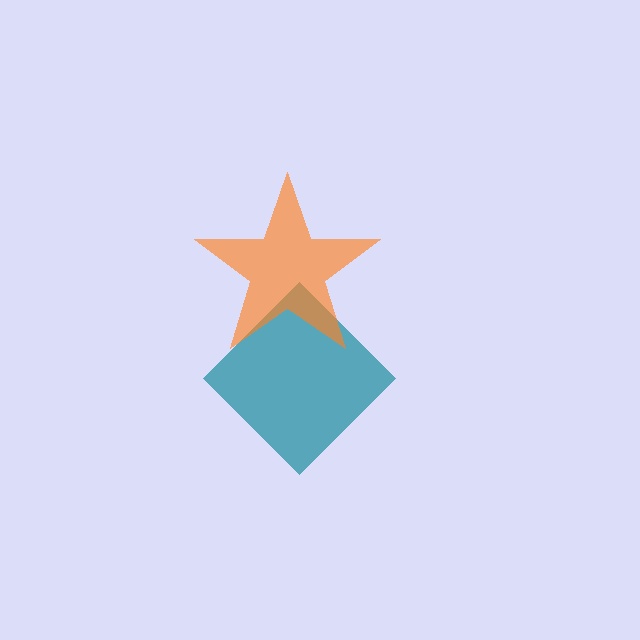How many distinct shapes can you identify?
There are 2 distinct shapes: a teal diamond, an orange star.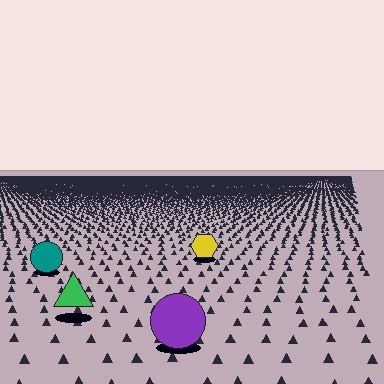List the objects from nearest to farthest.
From nearest to farthest: the purple circle, the green triangle, the teal circle, the yellow hexagon.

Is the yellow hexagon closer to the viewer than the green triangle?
No. The green triangle is closer — you can tell from the texture gradient: the ground texture is coarser near it.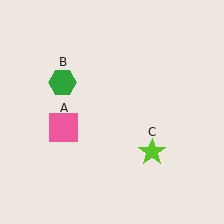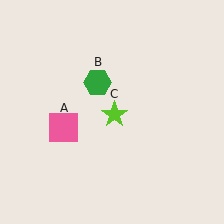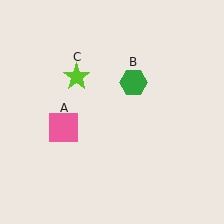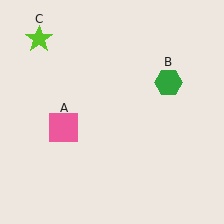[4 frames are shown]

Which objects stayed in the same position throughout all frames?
Pink square (object A) remained stationary.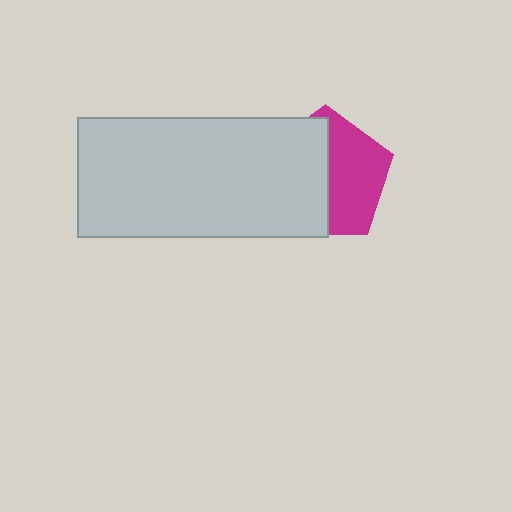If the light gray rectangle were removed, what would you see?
You would see the complete magenta pentagon.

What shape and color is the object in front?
The object in front is a light gray rectangle.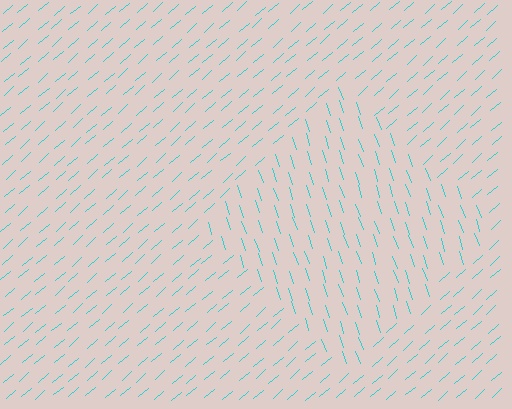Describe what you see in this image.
The image is filled with small cyan line segments. A diamond region in the image has lines oriented differently from the surrounding lines, creating a visible texture boundary.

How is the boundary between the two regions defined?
The boundary is defined purely by a change in line orientation (approximately 67 degrees difference). All lines are the same color and thickness.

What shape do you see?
I see a diamond.